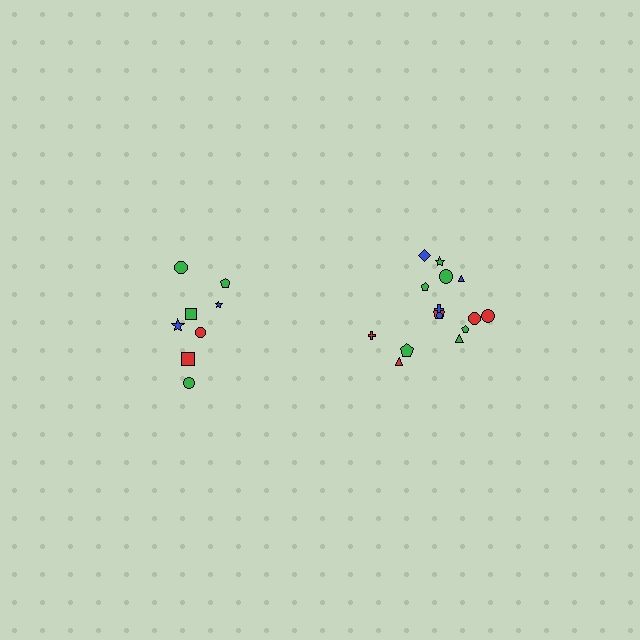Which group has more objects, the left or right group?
The right group.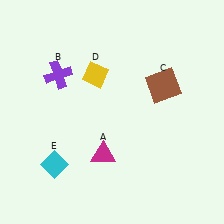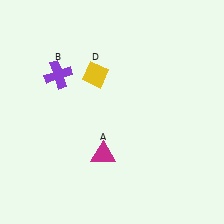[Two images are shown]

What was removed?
The brown square (C), the cyan diamond (E) were removed in Image 2.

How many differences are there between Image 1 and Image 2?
There are 2 differences between the two images.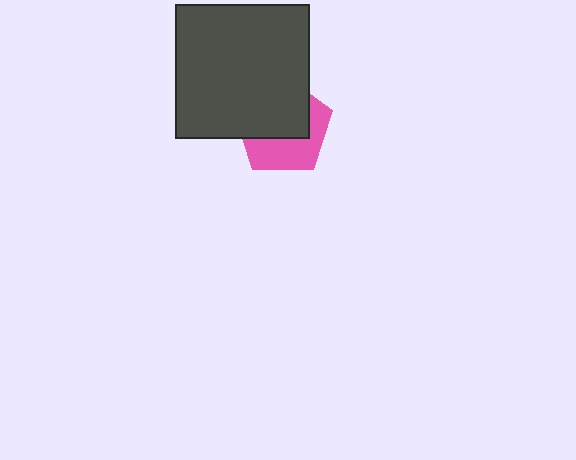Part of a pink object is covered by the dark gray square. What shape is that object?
It is a pentagon.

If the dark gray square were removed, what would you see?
You would see the complete pink pentagon.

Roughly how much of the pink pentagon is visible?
A small part of it is visible (roughly 44%).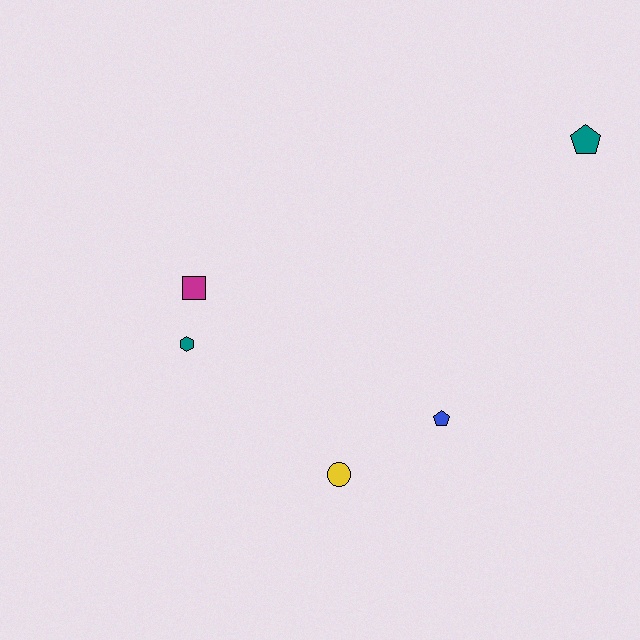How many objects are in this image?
There are 5 objects.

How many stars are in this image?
There are no stars.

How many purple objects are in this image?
There are no purple objects.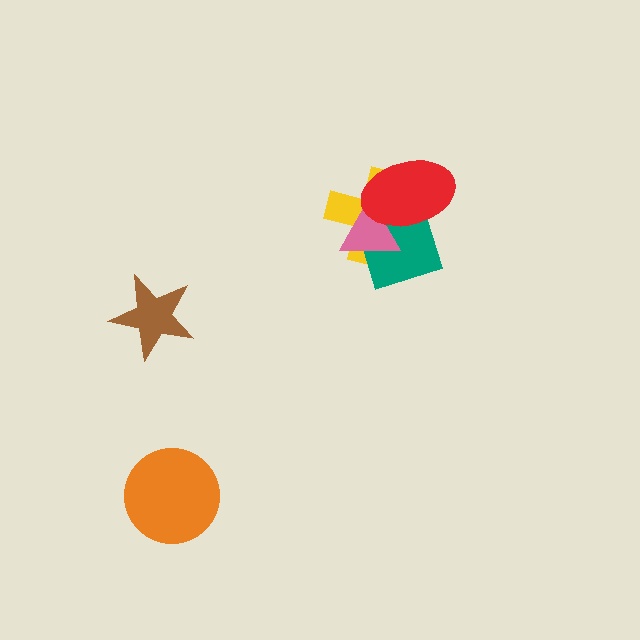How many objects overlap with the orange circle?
0 objects overlap with the orange circle.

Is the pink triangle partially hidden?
Yes, it is partially covered by another shape.